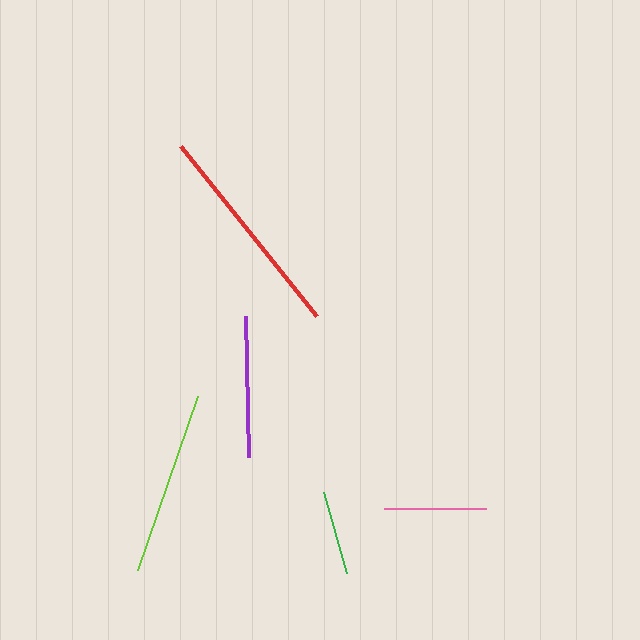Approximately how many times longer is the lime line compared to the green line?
The lime line is approximately 2.2 times the length of the green line.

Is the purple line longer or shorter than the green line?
The purple line is longer than the green line.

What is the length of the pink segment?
The pink segment is approximately 102 pixels long.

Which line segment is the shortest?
The green line is the shortest at approximately 85 pixels.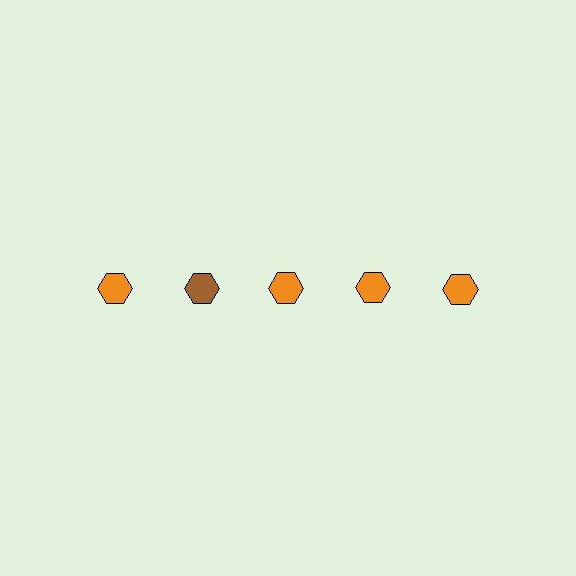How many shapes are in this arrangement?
There are 5 shapes arranged in a grid pattern.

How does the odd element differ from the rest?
It has a different color: brown instead of orange.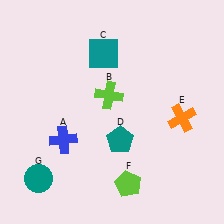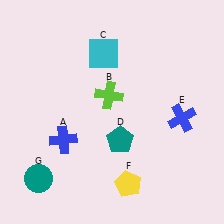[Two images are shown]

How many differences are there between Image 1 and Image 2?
There are 3 differences between the two images.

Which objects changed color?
C changed from teal to cyan. E changed from orange to blue. F changed from lime to yellow.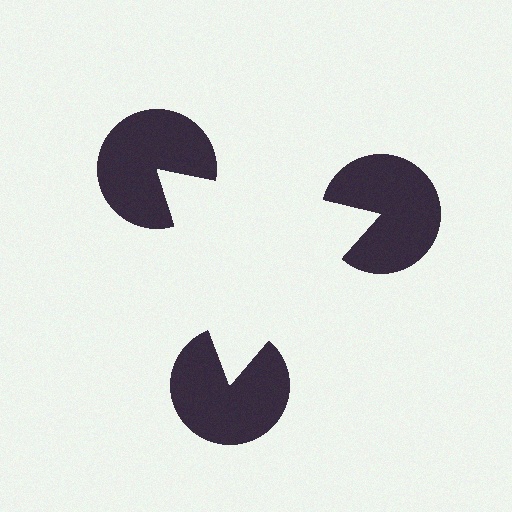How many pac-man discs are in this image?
There are 3 — one at each vertex of the illusory triangle.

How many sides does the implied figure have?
3 sides.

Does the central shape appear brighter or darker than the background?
It typically appears slightly brighter than the background, even though no actual brightness change is drawn.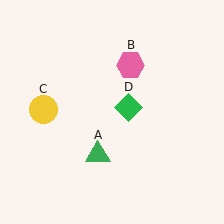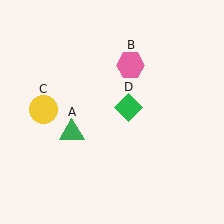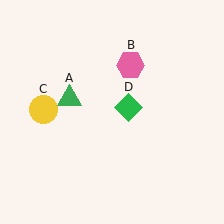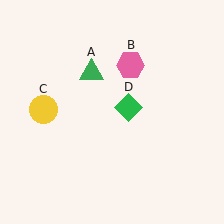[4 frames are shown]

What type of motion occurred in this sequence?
The green triangle (object A) rotated clockwise around the center of the scene.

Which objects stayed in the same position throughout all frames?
Pink hexagon (object B) and yellow circle (object C) and green diamond (object D) remained stationary.